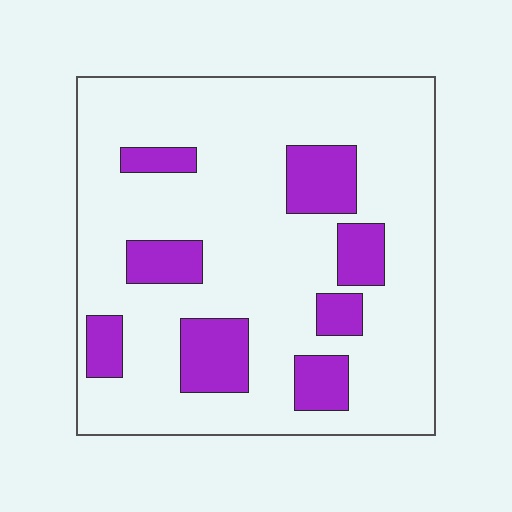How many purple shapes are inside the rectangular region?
8.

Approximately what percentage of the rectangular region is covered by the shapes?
Approximately 20%.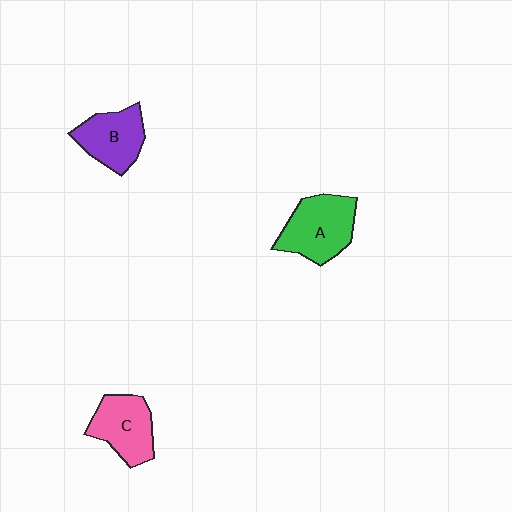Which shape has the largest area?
Shape A (green).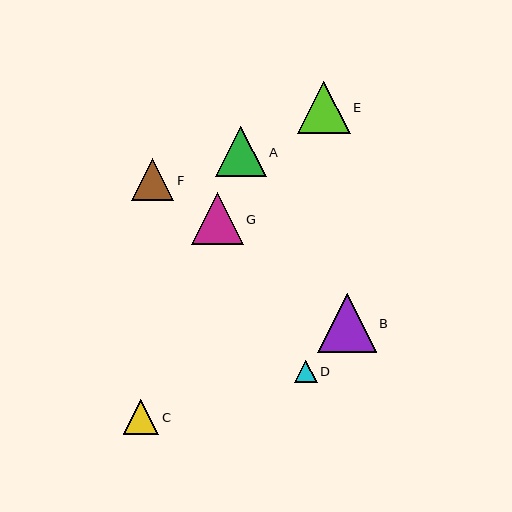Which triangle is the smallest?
Triangle D is the smallest with a size of approximately 23 pixels.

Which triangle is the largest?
Triangle B is the largest with a size of approximately 58 pixels.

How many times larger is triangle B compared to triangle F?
Triangle B is approximately 1.4 times the size of triangle F.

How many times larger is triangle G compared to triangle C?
Triangle G is approximately 1.5 times the size of triangle C.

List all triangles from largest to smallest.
From largest to smallest: B, E, G, A, F, C, D.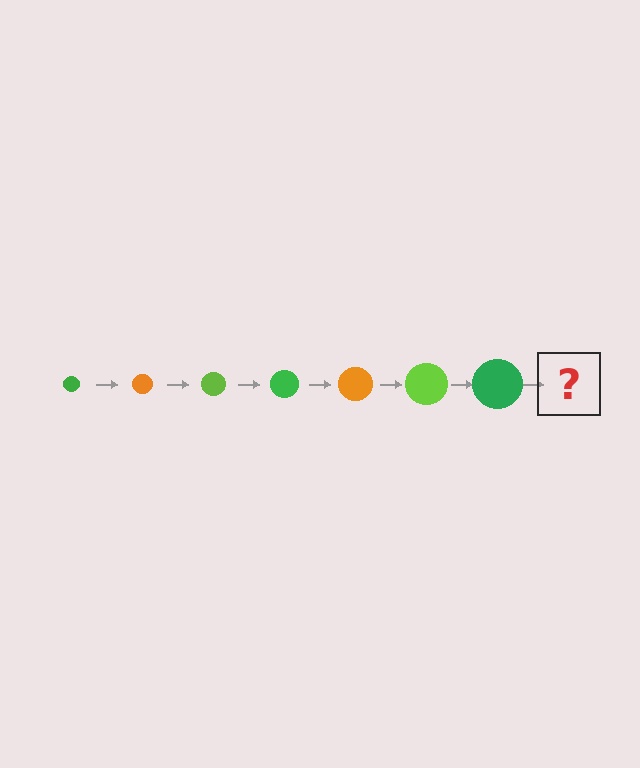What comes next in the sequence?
The next element should be an orange circle, larger than the previous one.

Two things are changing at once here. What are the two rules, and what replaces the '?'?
The two rules are that the circle grows larger each step and the color cycles through green, orange, and lime. The '?' should be an orange circle, larger than the previous one.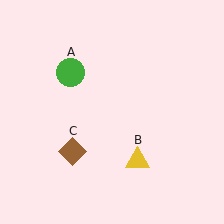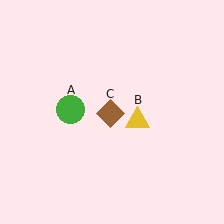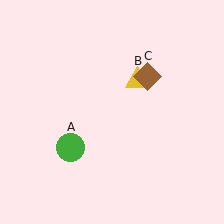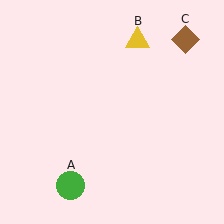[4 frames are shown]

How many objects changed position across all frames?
3 objects changed position: green circle (object A), yellow triangle (object B), brown diamond (object C).